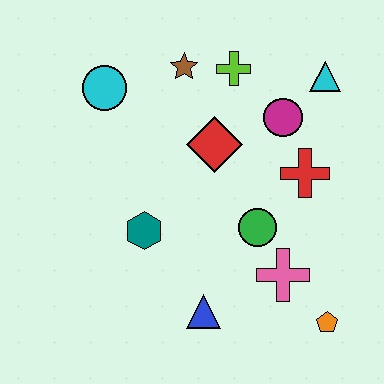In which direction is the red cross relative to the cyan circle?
The red cross is to the right of the cyan circle.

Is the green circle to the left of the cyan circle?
No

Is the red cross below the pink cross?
No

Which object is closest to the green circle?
The pink cross is closest to the green circle.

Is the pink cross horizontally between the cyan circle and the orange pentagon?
Yes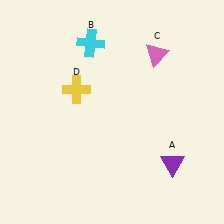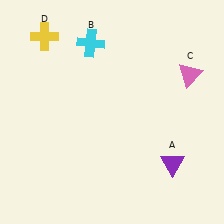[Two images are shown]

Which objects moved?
The objects that moved are: the pink triangle (C), the yellow cross (D).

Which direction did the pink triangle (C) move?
The pink triangle (C) moved right.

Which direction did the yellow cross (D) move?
The yellow cross (D) moved up.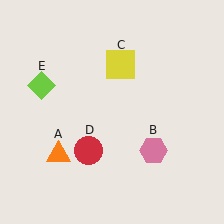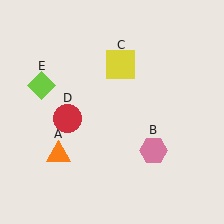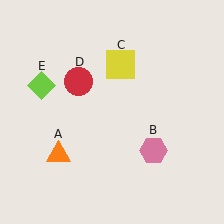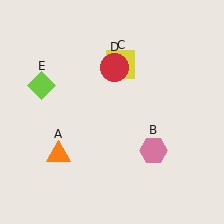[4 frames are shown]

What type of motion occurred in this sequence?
The red circle (object D) rotated clockwise around the center of the scene.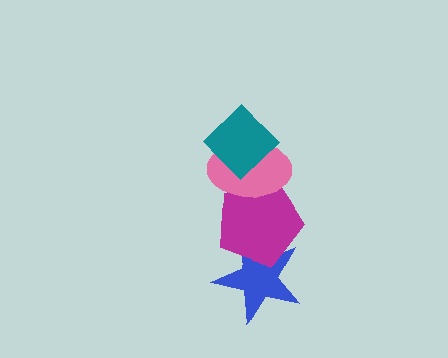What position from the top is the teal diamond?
The teal diamond is 1st from the top.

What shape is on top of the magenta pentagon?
The pink ellipse is on top of the magenta pentagon.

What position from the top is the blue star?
The blue star is 4th from the top.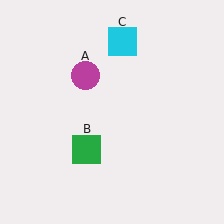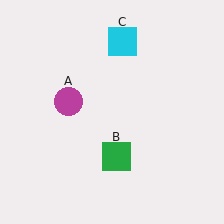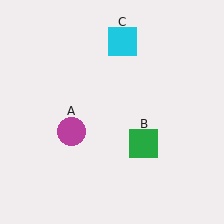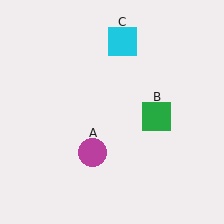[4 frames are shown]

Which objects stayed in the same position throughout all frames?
Cyan square (object C) remained stationary.